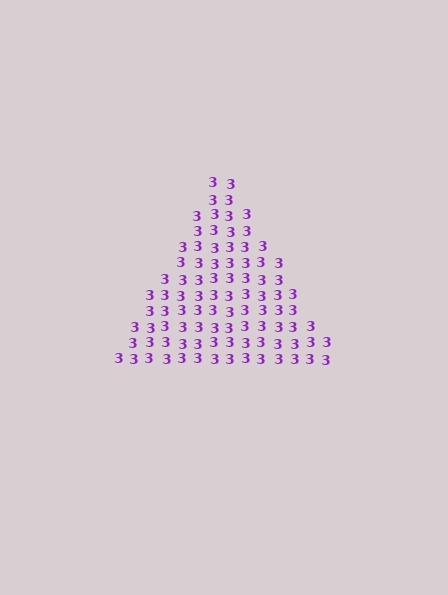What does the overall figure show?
The overall figure shows a triangle.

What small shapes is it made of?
It is made of small digit 3's.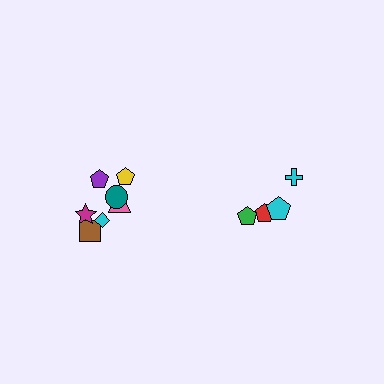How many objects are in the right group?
There are 4 objects.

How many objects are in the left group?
There are 7 objects.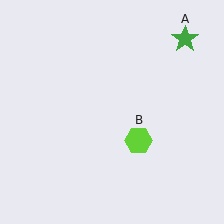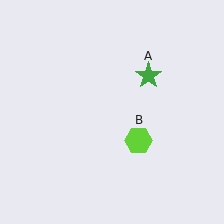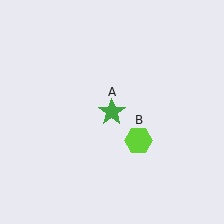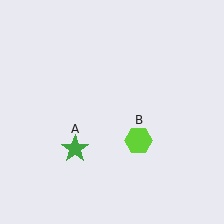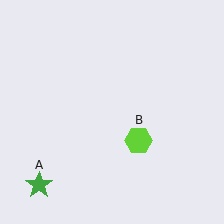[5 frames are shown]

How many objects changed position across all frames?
1 object changed position: green star (object A).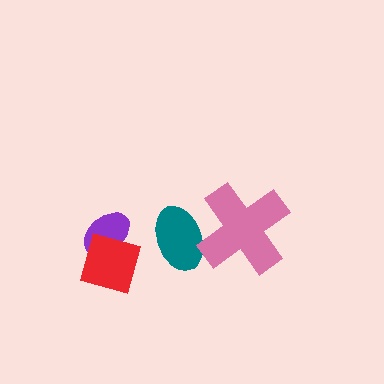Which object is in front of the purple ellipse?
The red diamond is in front of the purple ellipse.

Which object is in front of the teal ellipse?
The pink cross is in front of the teal ellipse.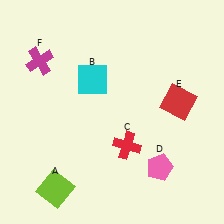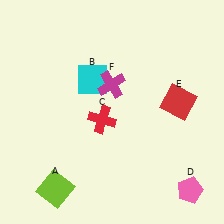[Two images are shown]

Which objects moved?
The objects that moved are: the red cross (C), the pink pentagon (D), the magenta cross (F).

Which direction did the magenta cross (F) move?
The magenta cross (F) moved right.